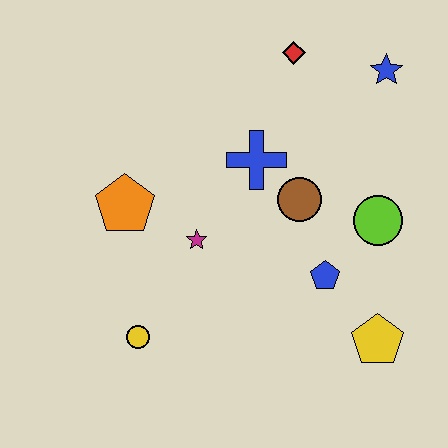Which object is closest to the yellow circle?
The magenta star is closest to the yellow circle.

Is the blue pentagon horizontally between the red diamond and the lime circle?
Yes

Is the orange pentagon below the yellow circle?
No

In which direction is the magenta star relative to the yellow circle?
The magenta star is above the yellow circle.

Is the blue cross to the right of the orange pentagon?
Yes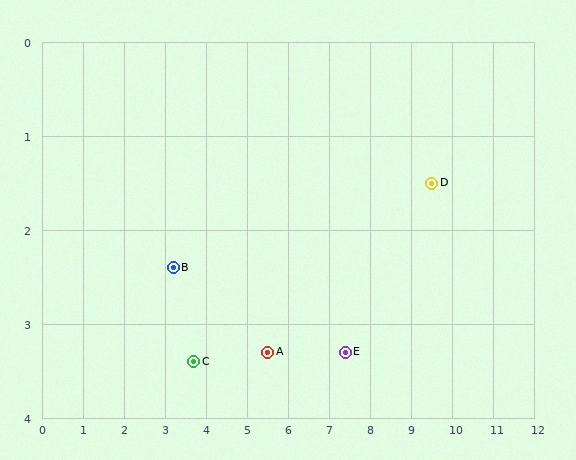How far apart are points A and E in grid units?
Points A and E are about 1.9 grid units apart.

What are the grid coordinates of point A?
Point A is at approximately (5.5, 3.3).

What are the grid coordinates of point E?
Point E is at approximately (7.4, 3.3).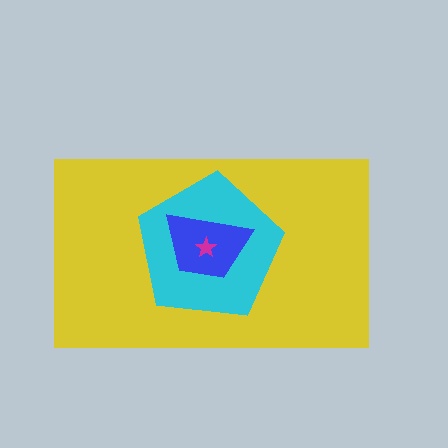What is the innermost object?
The magenta star.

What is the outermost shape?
The yellow rectangle.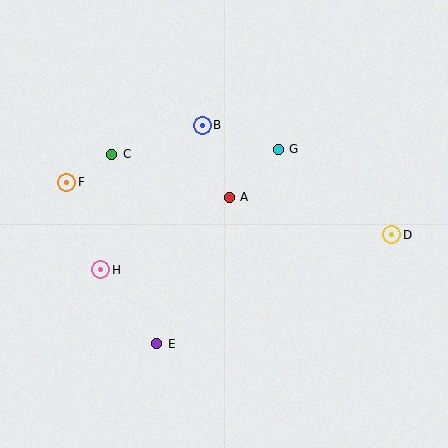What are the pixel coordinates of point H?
Point H is at (101, 270).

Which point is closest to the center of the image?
Point A at (229, 197) is closest to the center.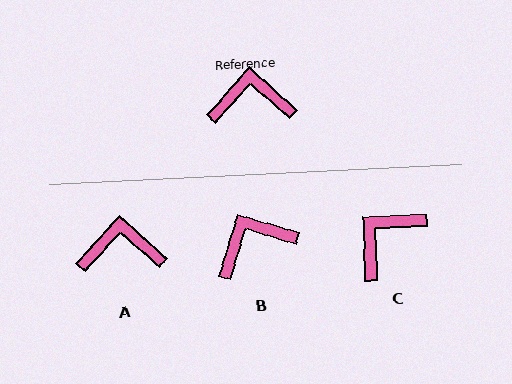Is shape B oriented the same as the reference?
No, it is off by about 25 degrees.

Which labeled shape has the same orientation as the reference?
A.